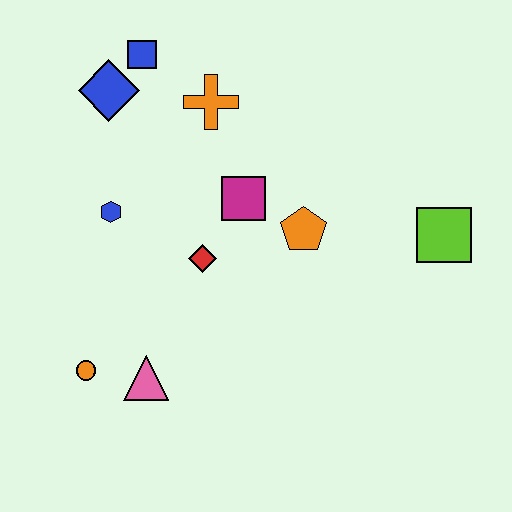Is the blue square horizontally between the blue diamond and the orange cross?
Yes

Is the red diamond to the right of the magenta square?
No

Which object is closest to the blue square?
The blue diamond is closest to the blue square.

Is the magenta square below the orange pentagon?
No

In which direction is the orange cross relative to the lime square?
The orange cross is to the left of the lime square.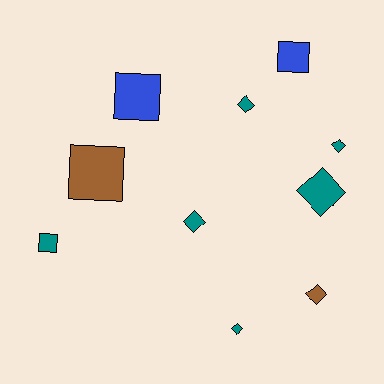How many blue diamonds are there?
There are no blue diamonds.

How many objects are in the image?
There are 10 objects.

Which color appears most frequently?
Teal, with 6 objects.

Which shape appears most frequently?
Diamond, with 6 objects.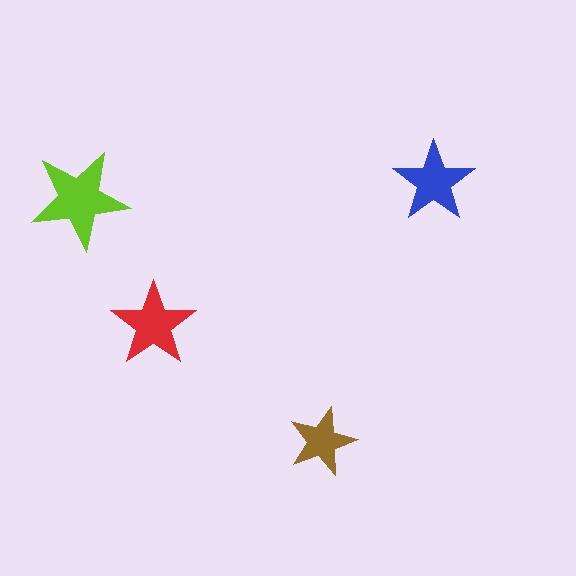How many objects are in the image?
There are 4 objects in the image.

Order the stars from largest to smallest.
the lime one, the red one, the blue one, the brown one.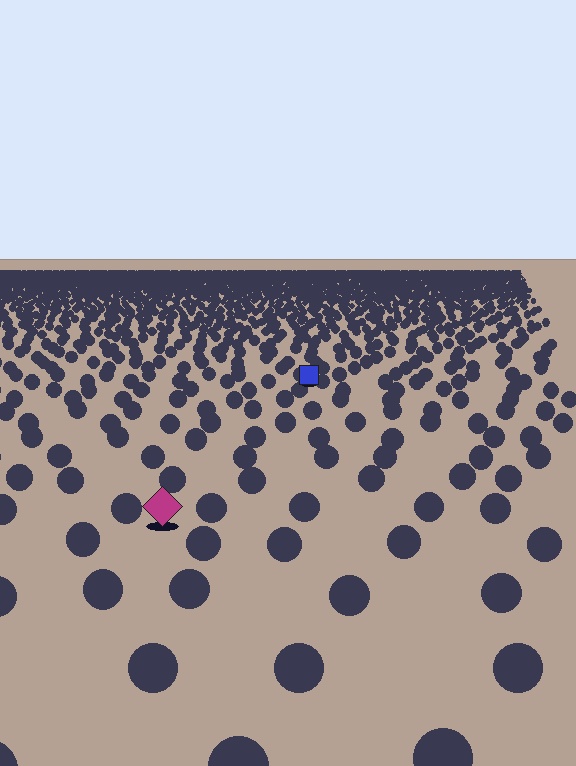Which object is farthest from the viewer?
The blue square is farthest from the viewer. It appears smaller and the ground texture around it is denser.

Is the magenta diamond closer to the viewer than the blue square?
Yes. The magenta diamond is closer — you can tell from the texture gradient: the ground texture is coarser near it.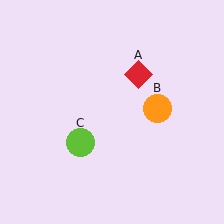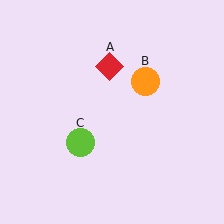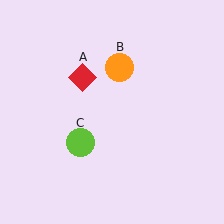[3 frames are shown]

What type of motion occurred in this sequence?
The red diamond (object A), orange circle (object B) rotated counterclockwise around the center of the scene.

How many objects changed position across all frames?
2 objects changed position: red diamond (object A), orange circle (object B).